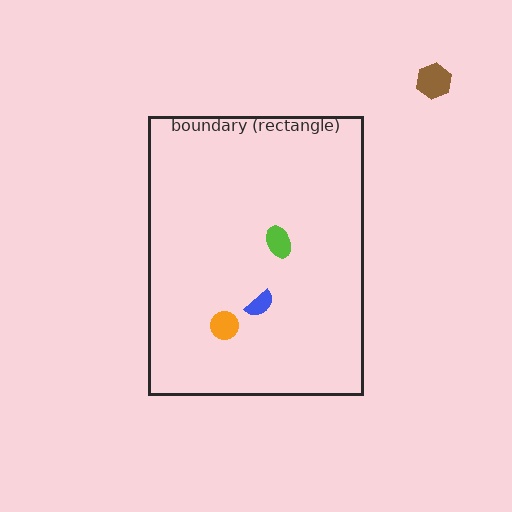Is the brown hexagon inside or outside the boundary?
Outside.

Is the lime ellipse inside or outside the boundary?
Inside.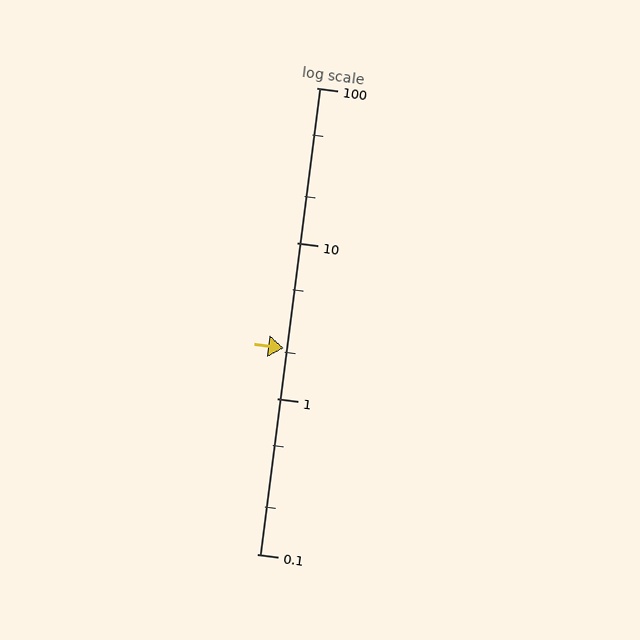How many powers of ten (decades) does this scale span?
The scale spans 3 decades, from 0.1 to 100.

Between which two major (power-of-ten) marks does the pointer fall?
The pointer is between 1 and 10.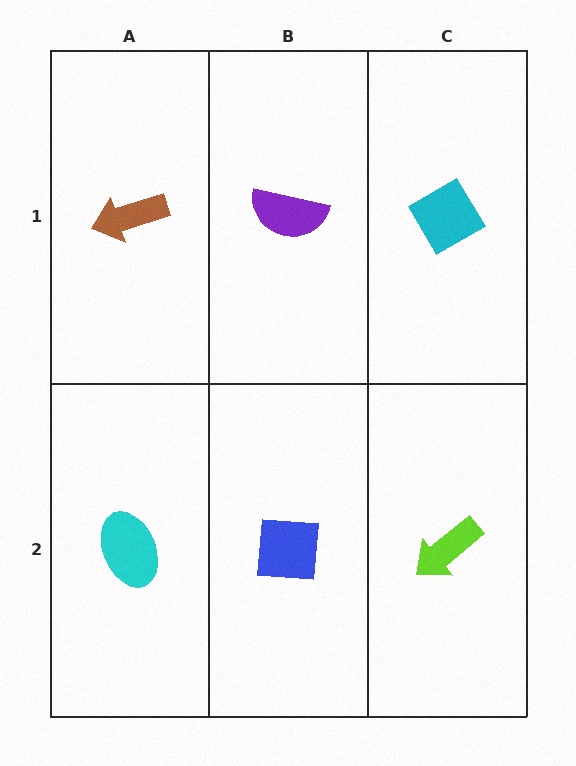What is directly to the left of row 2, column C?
A blue square.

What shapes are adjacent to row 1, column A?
A cyan ellipse (row 2, column A), a purple semicircle (row 1, column B).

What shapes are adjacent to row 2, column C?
A cyan diamond (row 1, column C), a blue square (row 2, column B).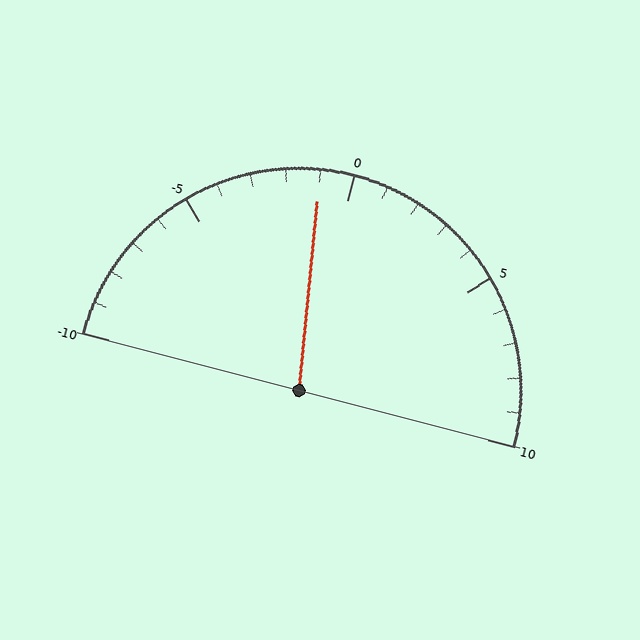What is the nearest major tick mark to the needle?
The nearest major tick mark is 0.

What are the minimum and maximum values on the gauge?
The gauge ranges from -10 to 10.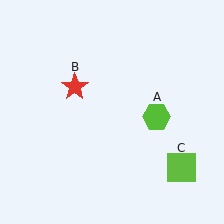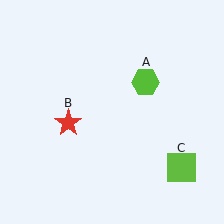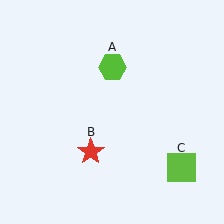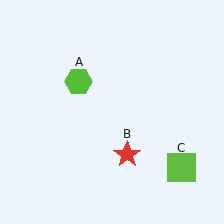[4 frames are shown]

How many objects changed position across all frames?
2 objects changed position: lime hexagon (object A), red star (object B).